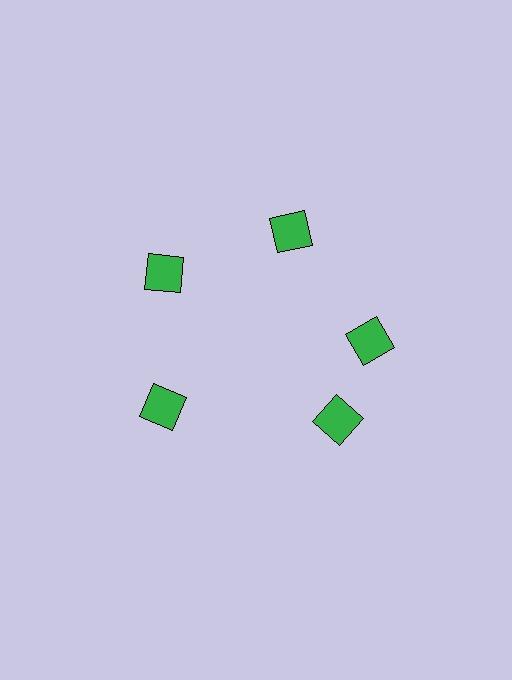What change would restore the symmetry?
The symmetry would be restored by rotating it back into even spacing with its neighbors so that all 5 squares sit at equal angles and equal distance from the center.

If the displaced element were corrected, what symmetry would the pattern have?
It would have 5-fold rotational symmetry — the pattern would map onto itself every 72 degrees.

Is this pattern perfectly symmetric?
No. The 5 green squares are arranged in a ring, but one element near the 5 o'clock position is rotated out of alignment along the ring, breaking the 5-fold rotational symmetry.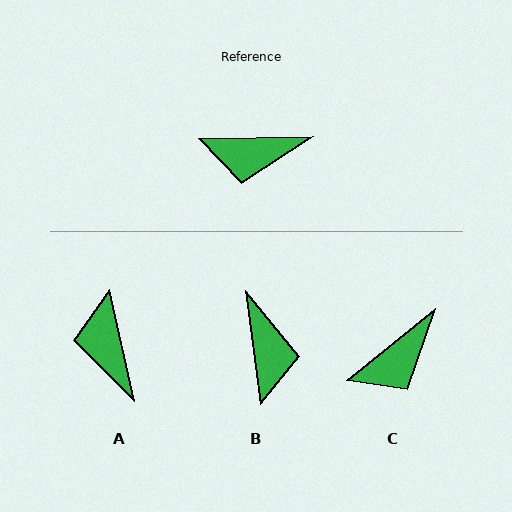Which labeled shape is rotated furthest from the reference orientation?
B, about 96 degrees away.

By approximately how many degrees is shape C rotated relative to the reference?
Approximately 38 degrees counter-clockwise.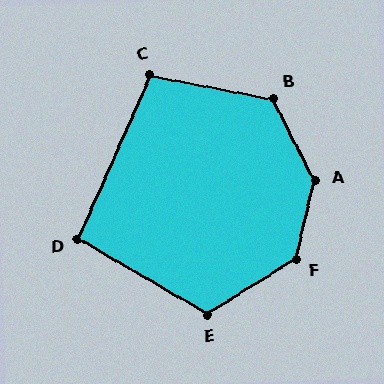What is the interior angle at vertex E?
Approximately 117 degrees (obtuse).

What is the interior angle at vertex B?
Approximately 128 degrees (obtuse).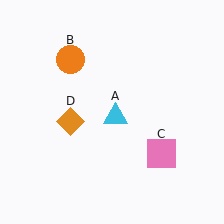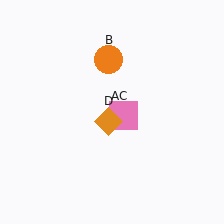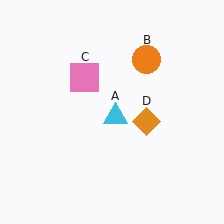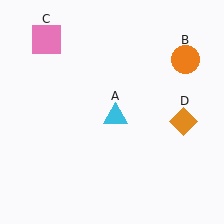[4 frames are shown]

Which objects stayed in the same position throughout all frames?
Cyan triangle (object A) remained stationary.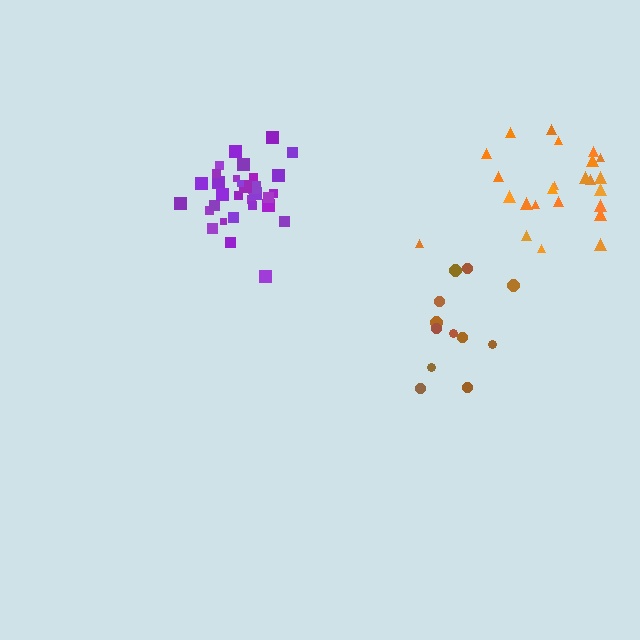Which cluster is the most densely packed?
Purple.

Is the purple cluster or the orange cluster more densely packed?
Purple.